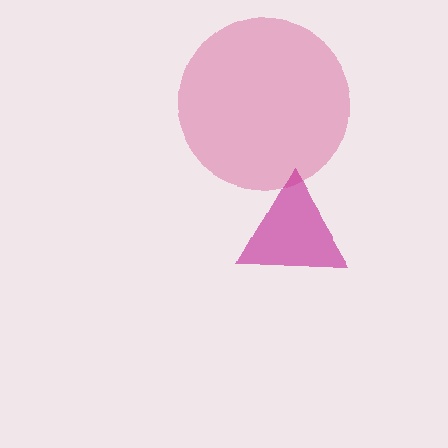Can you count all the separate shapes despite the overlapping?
Yes, there are 2 separate shapes.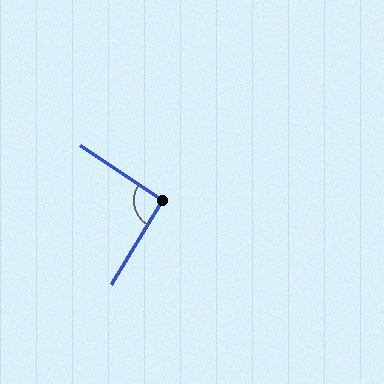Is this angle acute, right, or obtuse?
It is approximately a right angle.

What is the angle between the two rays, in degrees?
Approximately 93 degrees.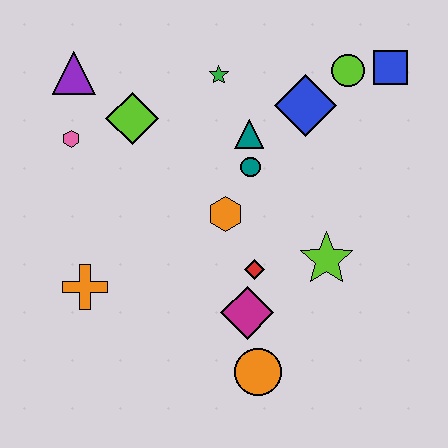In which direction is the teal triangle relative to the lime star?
The teal triangle is above the lime star.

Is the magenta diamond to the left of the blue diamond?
Yes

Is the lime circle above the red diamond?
Yes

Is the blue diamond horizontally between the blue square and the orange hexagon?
Yes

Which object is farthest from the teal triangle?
The orange circle is farthest from the teal triangle.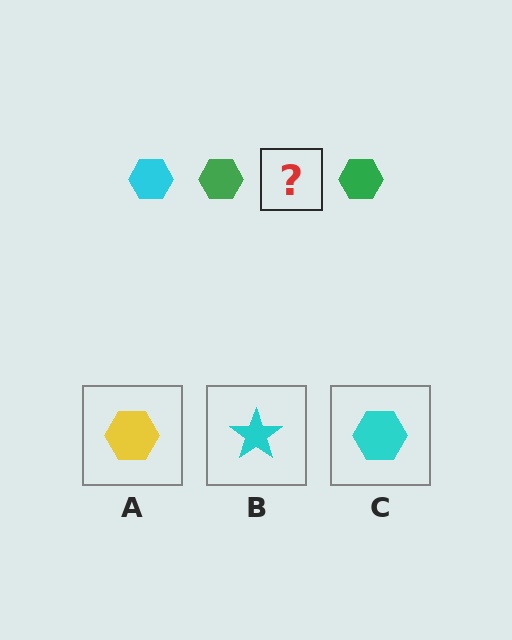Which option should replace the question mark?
Option C.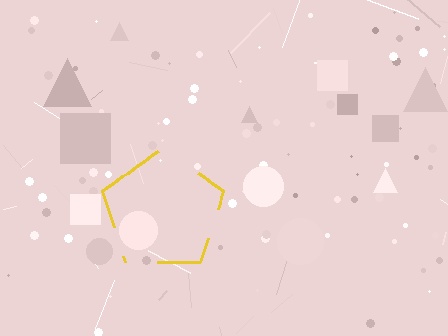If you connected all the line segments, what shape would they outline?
They would outline a pentagon.